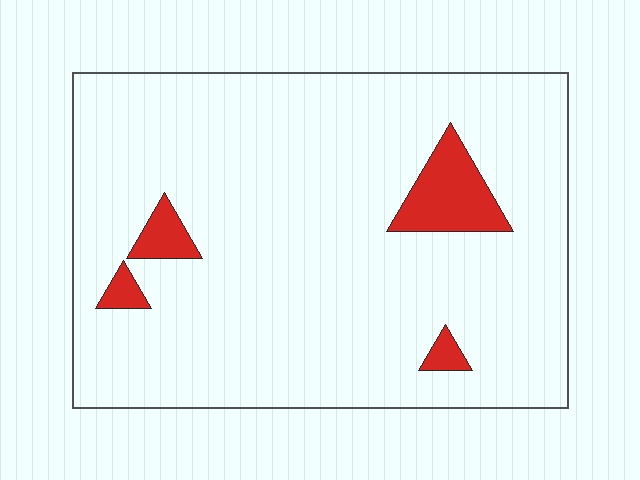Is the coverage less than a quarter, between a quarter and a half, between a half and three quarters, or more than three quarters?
Less than a quarter.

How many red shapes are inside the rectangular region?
4.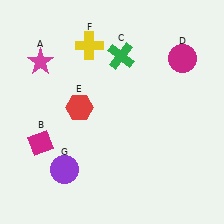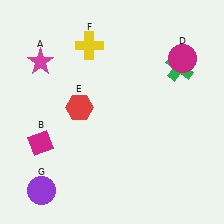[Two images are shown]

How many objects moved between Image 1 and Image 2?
2 objects moved between the two images.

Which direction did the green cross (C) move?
The green cross (C) moved right.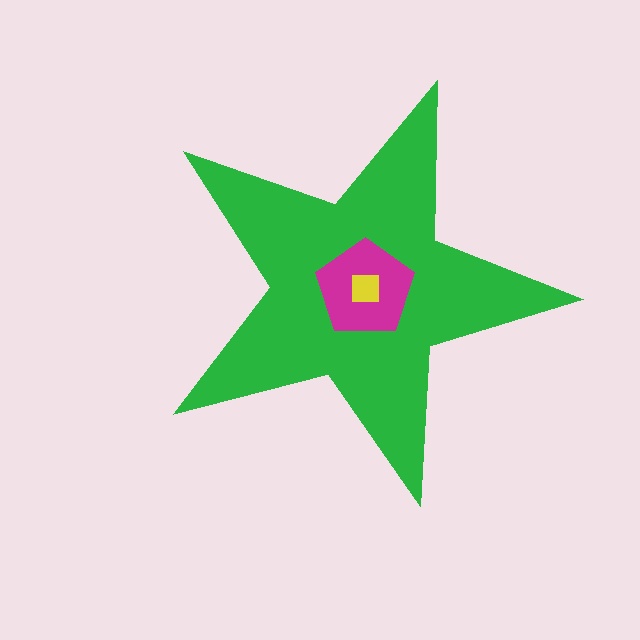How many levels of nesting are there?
3.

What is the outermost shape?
The green star.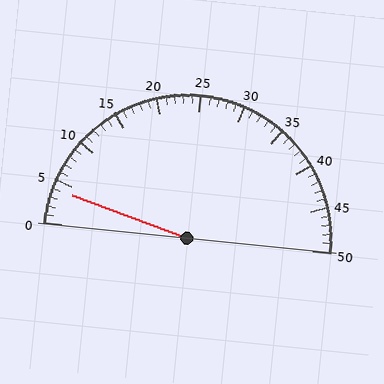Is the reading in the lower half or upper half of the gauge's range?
The reading is in the lower half of the range (0 to 50).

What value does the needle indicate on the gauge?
The needle indicates approximately 4.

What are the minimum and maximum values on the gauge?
The gauge ranges from 0 to 50.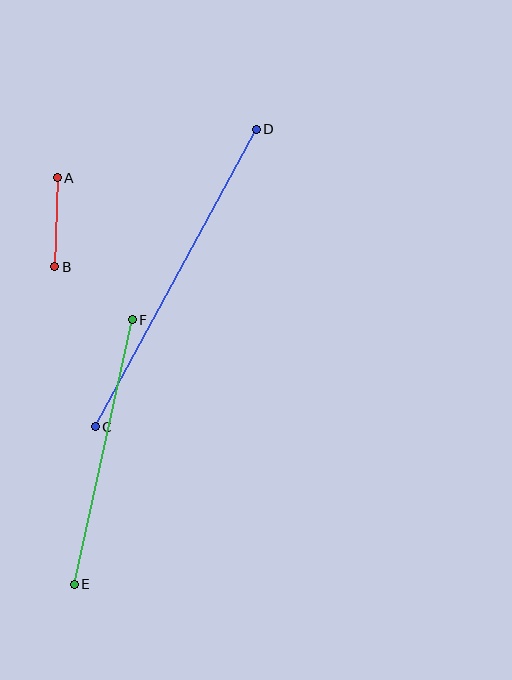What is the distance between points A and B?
The distance is approximately 89 pixels.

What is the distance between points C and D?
The distance is approximately 338 pixels.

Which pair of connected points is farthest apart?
Points C and D are farthest apart.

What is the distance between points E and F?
The distance is approximately 271 pixels.